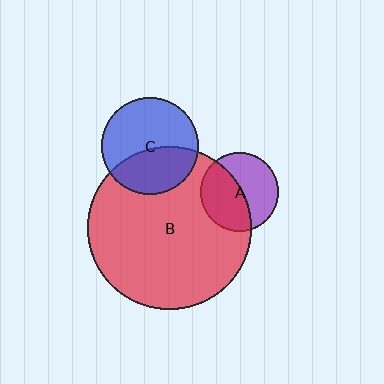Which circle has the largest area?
Circle B (red).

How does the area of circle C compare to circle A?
Approximately 1.5 times.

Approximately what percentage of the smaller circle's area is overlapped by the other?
Approximately 40%.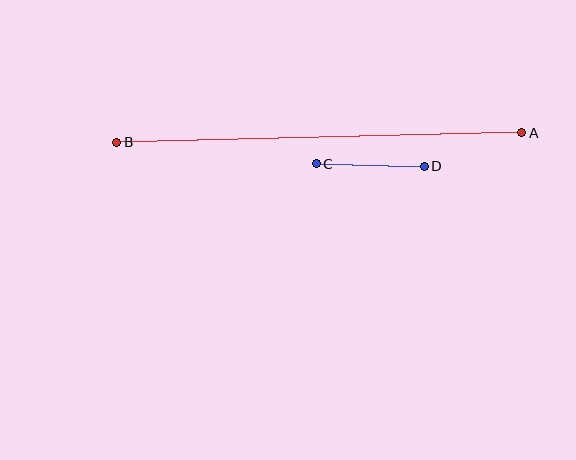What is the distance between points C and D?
The distance is approximately 108 pixels.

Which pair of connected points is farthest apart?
Points A and B are farthest apart.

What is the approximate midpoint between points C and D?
The midpoint is at approximately (370, 165) pixels.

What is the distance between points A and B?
The distance is approximately 405 pixels.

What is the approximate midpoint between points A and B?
The midpoint is at approximately (319, 138) pixels.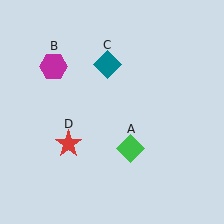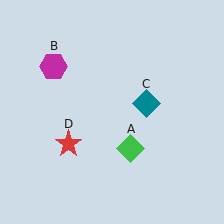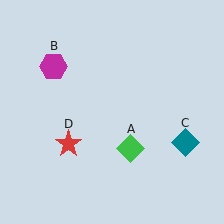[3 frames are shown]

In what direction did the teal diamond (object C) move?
The teal diamond (object C) moved down and to the right.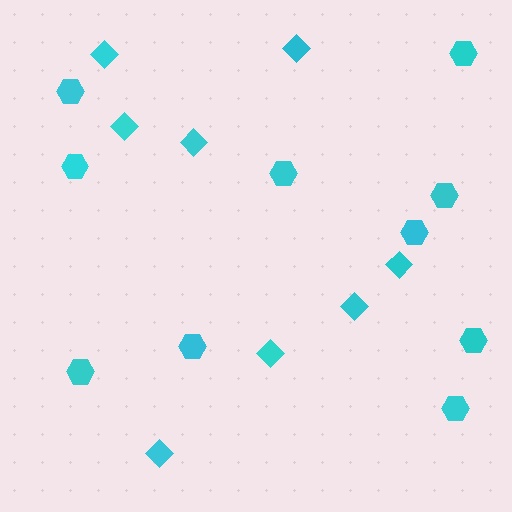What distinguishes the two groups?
There are 2 groups: one group of hexagons (10) and one group of diamonds (8).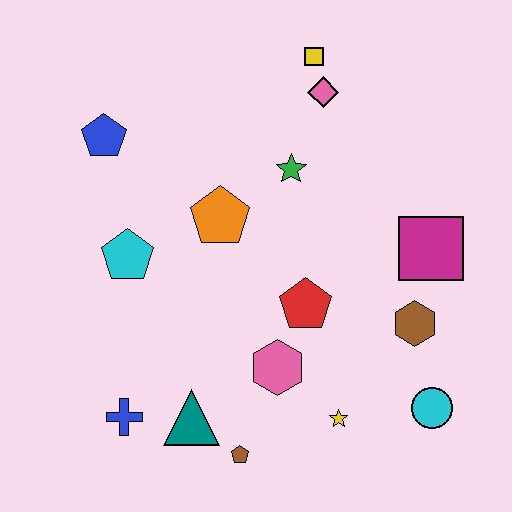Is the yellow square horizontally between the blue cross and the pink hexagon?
No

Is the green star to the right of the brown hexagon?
No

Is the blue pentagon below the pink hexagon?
No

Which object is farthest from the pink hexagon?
The yellow square is farthest from the pink hexagon.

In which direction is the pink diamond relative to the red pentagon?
The pink diamond is above the red pentagon.